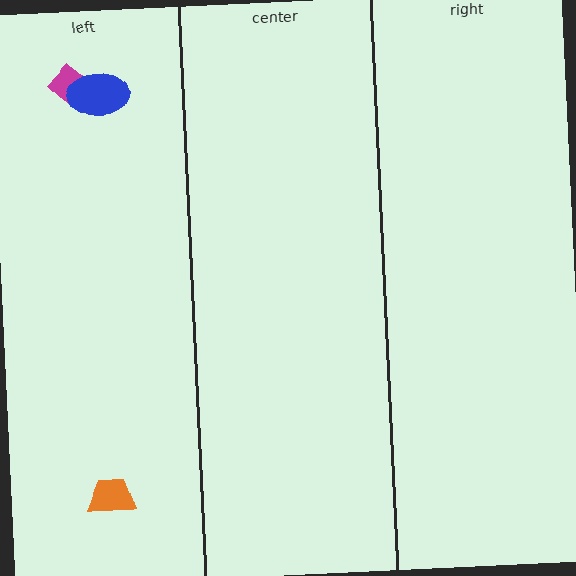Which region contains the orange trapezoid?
The left region.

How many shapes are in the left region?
3.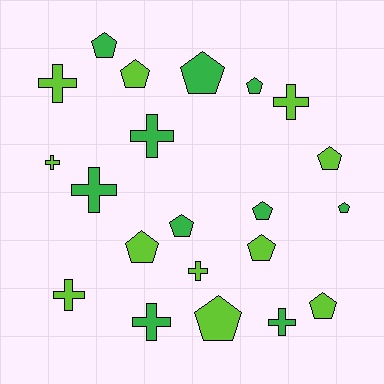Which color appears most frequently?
Lime, with 11 objects.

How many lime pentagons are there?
There are 6 lime pentagons.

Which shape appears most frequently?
Pentagon, with 12 objects.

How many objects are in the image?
There are 21 objects.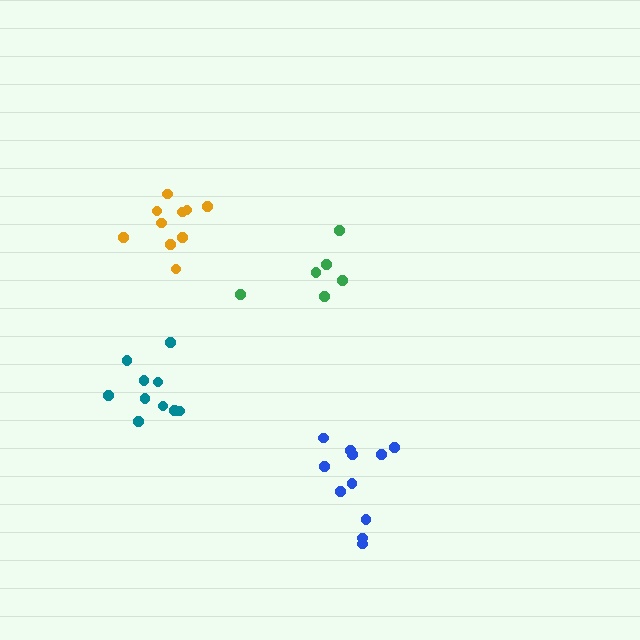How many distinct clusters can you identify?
There are 4 distinct clusters.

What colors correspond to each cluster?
The clusters are colored: orange, blue, teal, green.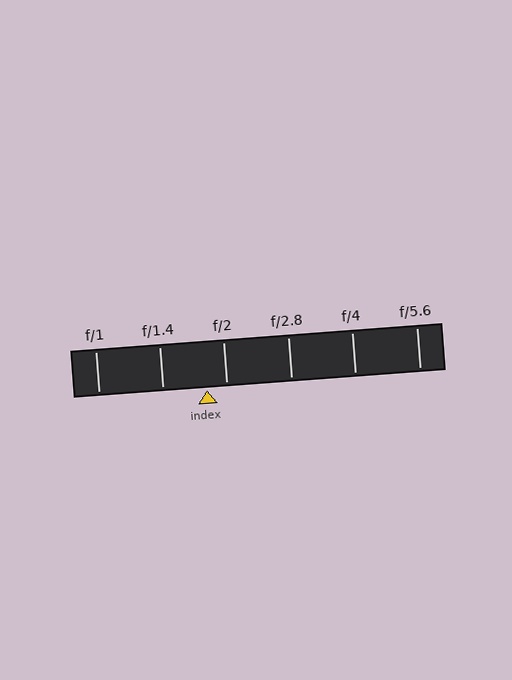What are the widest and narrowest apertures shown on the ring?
The widest aperture shown is f/1 and the narrowest is f/5.6.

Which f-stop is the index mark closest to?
The index mark is closest to f/2.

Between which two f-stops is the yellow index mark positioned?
The index mark is between f/1.4 and f/2.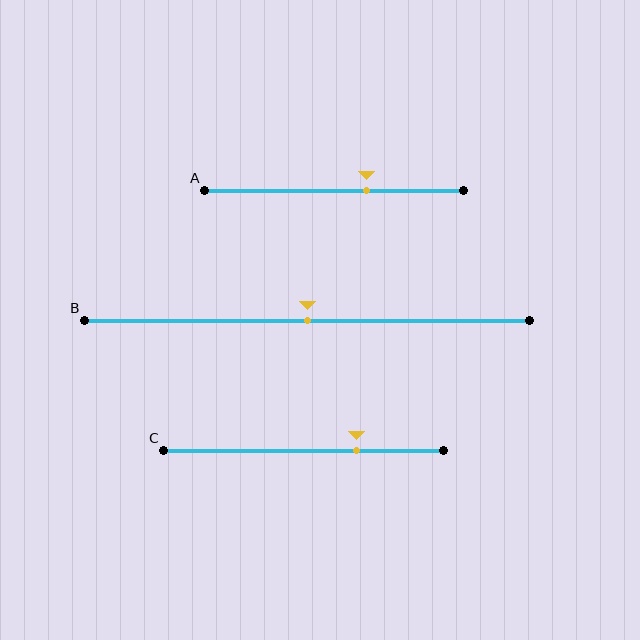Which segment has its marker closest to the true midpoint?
Segment B has its marker closest to the true midpoint.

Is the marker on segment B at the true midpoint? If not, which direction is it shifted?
Yes, the marker on segment B is at the true midpoint.